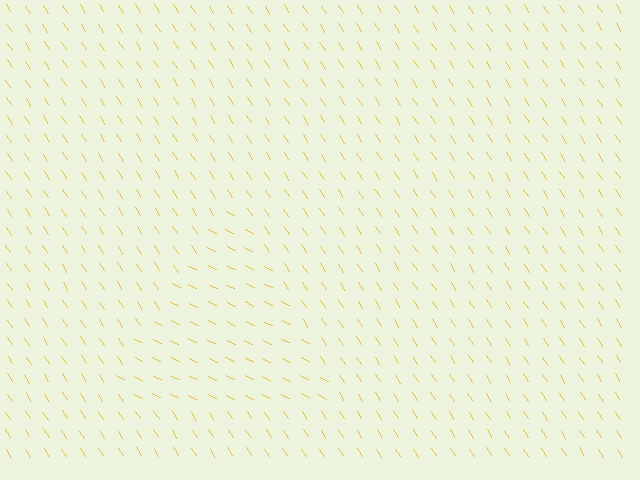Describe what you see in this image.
The image is filled with small yellow line segments. A triangle region in the image has lines oriented differently from the surrounding lines, creating a visible texture boundary.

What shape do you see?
I see a triangle.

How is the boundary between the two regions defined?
The boundary is defined purely by a change in line orientation (approximately 31 degrees difference). All lines are the same color and thickness.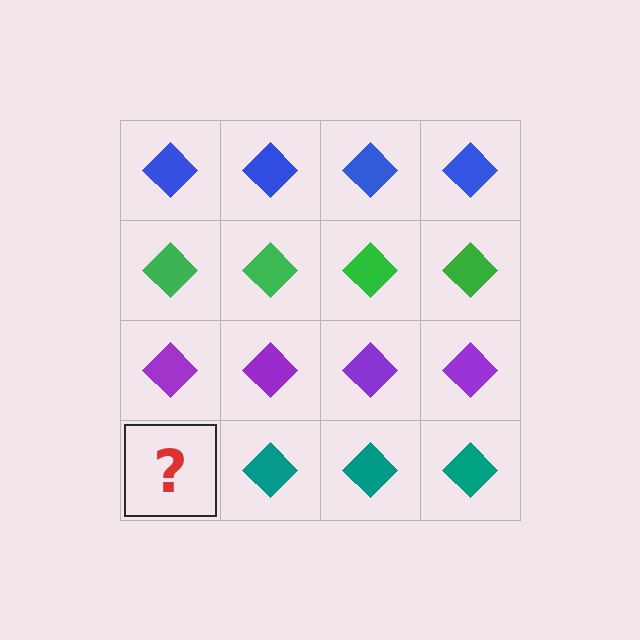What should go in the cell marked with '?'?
The missing cell should contain a teal diamond.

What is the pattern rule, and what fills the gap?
The rule is that each row has a consistent color. The gap should be filled with a teal diamond.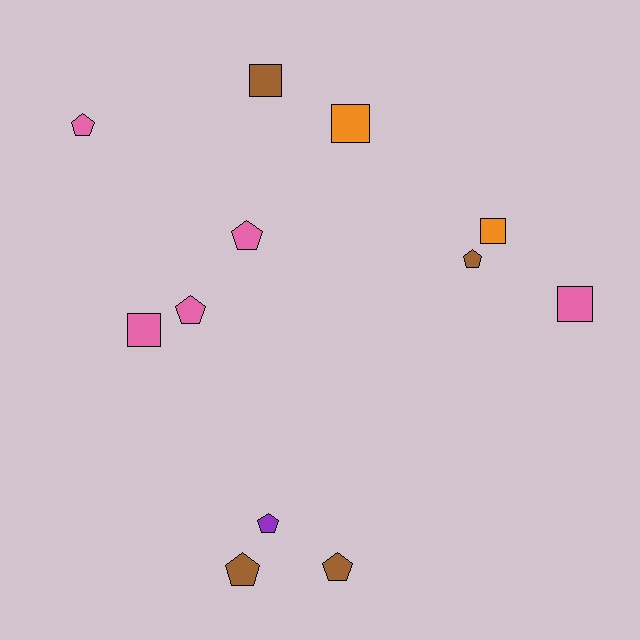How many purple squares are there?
There are no purple squares.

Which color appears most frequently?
Pink, with 5 objects.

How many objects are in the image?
There are 12 objects.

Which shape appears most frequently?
Pentagon, with 7 objects.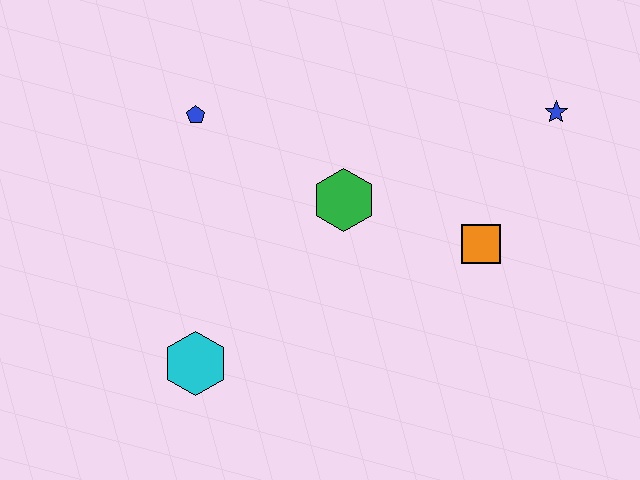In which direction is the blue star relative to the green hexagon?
The blue star is to the right of the green hexagon.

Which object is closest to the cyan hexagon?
The green hexagon is closest to the cyan hexagon.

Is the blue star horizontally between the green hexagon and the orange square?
No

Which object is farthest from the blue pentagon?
The blue star is farthest from the blue pentagon.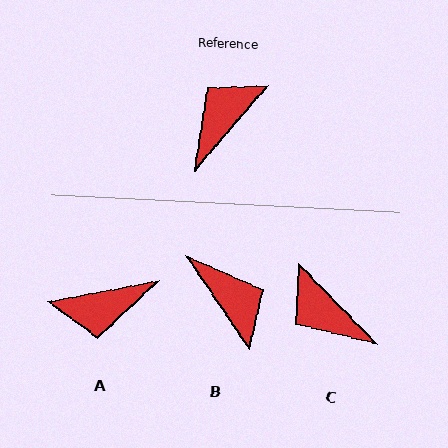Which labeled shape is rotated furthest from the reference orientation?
A, about 142 degrees away.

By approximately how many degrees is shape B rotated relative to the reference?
Approximately 105 degrees clockwise.